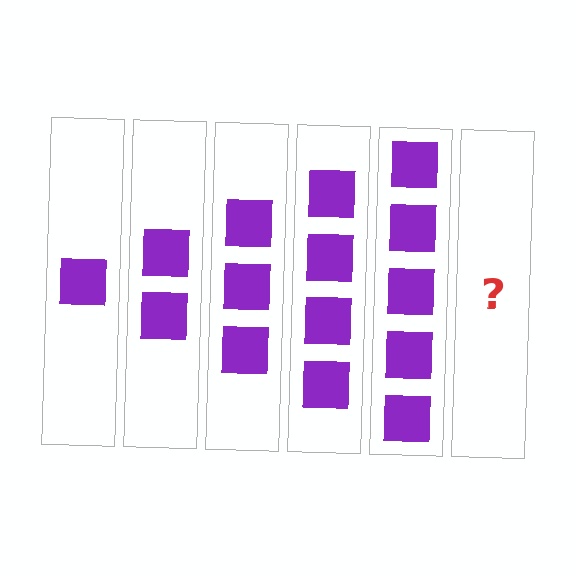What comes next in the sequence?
The next element should be 6 squares.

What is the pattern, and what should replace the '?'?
The pattern is that each step adds one more square. The '?' should be 6 squares.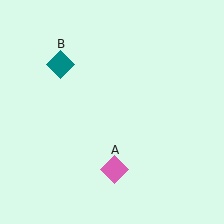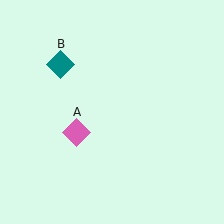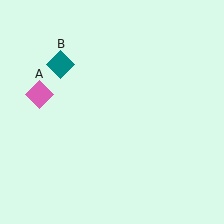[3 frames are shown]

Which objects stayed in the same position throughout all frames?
Teal diamond (object B) remained stationary.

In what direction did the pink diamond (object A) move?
The pink diamond (object A) moved up and to the left.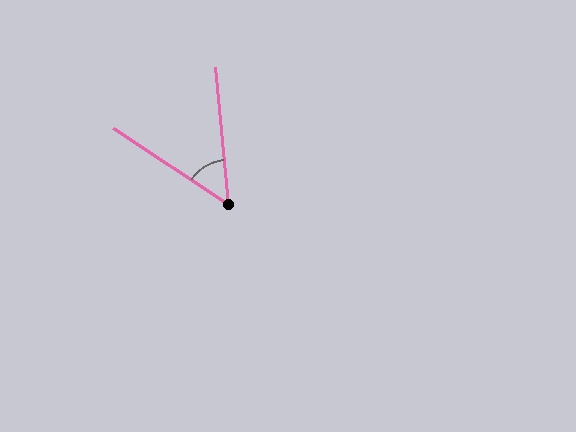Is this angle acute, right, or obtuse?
It is acute.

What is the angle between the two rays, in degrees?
Approximately 51 degrees.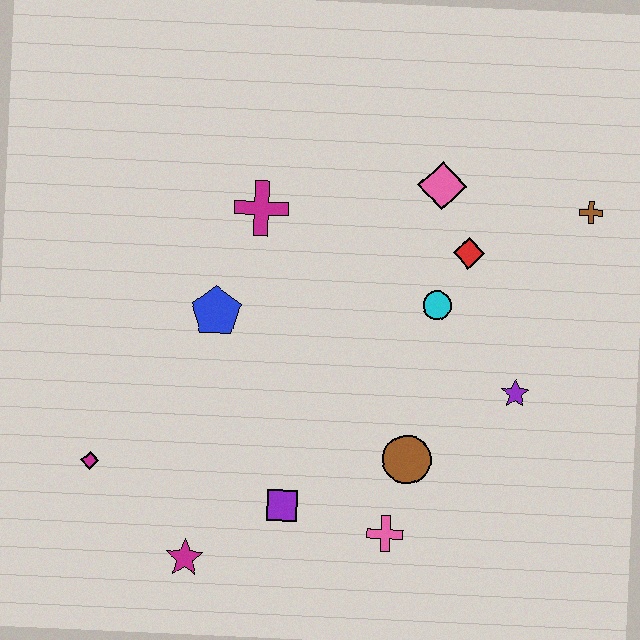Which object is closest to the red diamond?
The cyan circle is closest to the red diamond.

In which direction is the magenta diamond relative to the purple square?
The magenta diamond is to the left of the purple square.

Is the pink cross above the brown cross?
No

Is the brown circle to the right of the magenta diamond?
Yes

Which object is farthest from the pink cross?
The brown cross is farthest from the pink cross.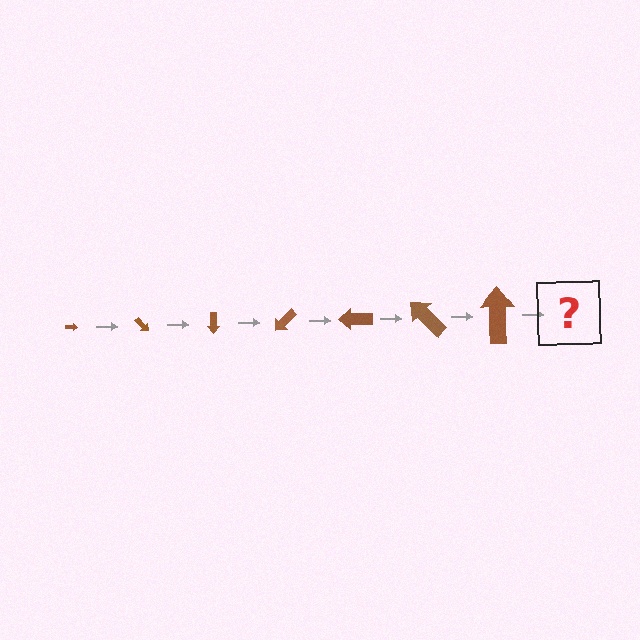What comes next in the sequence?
The next element should be an arrow, larger than the previous one and rotated 315 degrees from the start.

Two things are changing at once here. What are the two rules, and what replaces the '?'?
The two rules are that the arrow grows larger each step and it rotates 45 degrees each step. The '?' should be an arrow, larger than the previous one and rotated 315 degrees from the start.